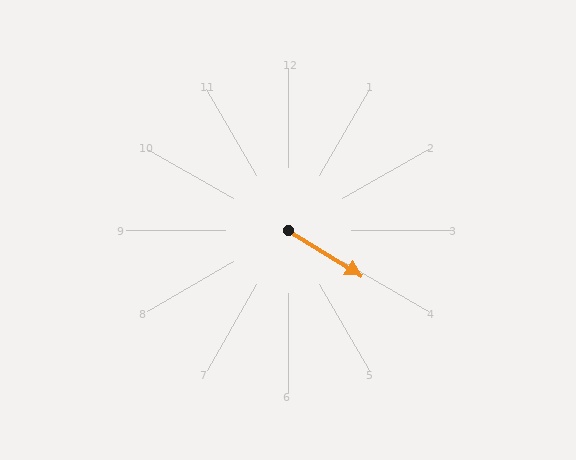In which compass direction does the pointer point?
Southeast.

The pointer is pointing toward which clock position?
Roughly 4 o'clock.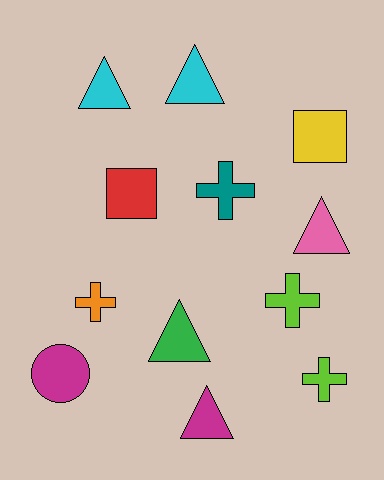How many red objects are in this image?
There is 1 red object.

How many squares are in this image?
There are 2 squares.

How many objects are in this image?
There are 12 objects.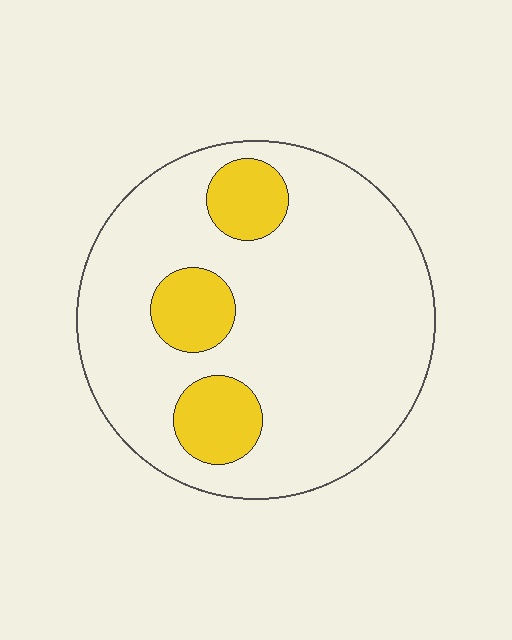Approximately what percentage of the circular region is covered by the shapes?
Approximately 15%.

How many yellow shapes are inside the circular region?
3.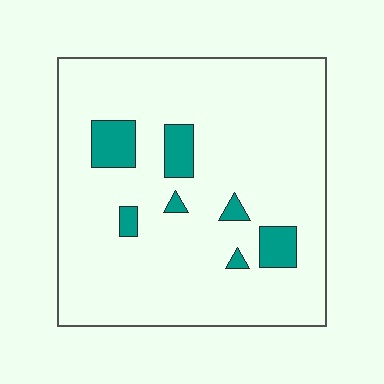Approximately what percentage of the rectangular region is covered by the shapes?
Approximately 10%.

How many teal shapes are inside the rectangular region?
7.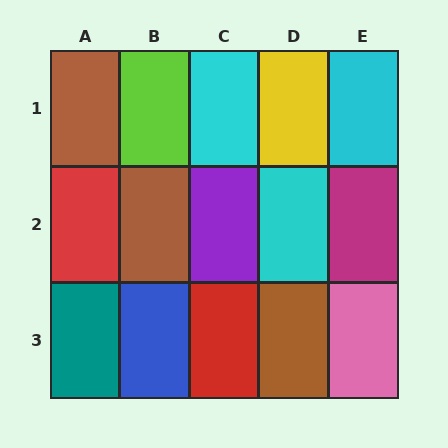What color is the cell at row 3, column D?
Brown.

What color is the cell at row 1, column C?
Cyan.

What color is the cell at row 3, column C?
Red.